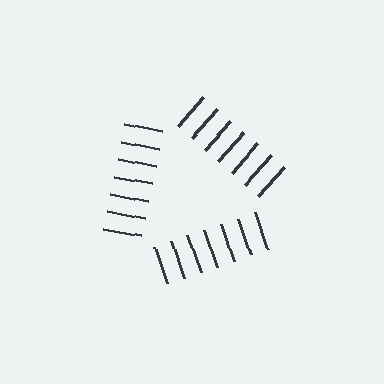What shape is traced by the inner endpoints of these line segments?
An illusory triangle — the line segments terminate on its edges but no continuous stroke is drawn.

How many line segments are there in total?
21 — 7 along each of the 3 edges.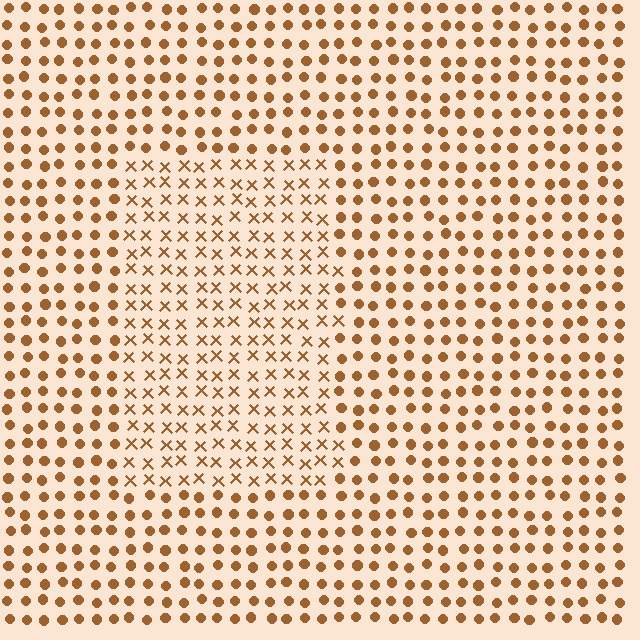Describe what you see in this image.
The image is filled with small brown elements arranged in a uniform grid. A rectangle-shaped region contains X marks, while the surrounding area contains circles. The boundary is defined purely by the change in element shape.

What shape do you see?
I see a rectangle.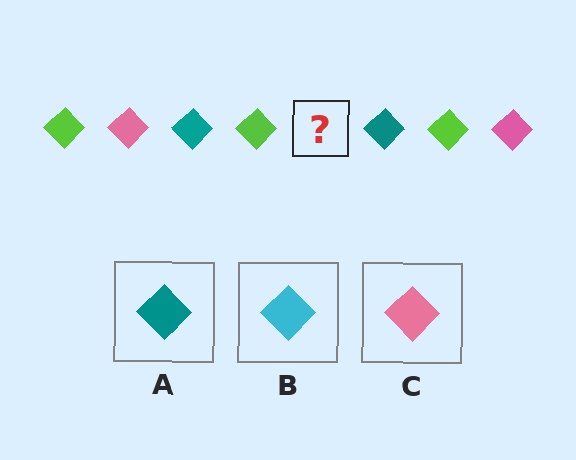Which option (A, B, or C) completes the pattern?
C.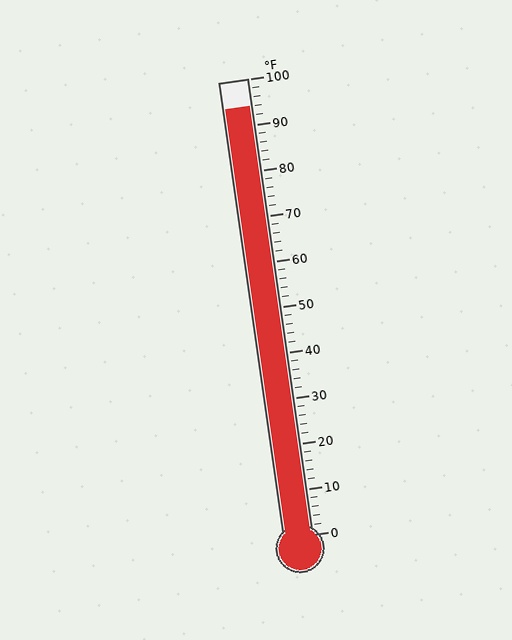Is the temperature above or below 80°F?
The temperature is above 80°F.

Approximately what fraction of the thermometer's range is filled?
The thermometer is filled to approximately 95% of its range.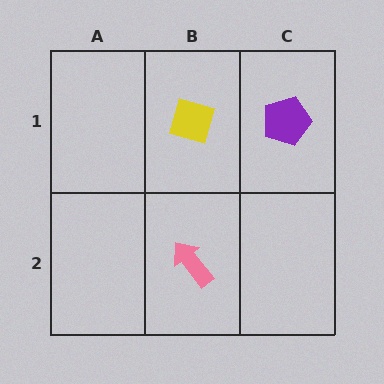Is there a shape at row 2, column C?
No, that cell is empty.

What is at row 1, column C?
A purple pentagon.